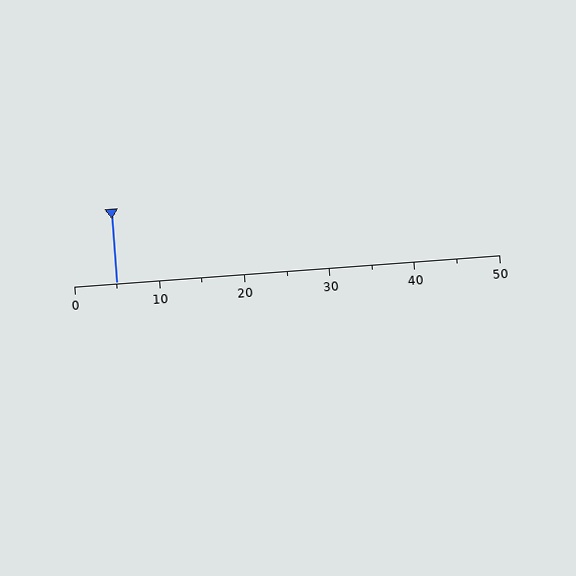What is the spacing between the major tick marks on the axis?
The major ticks are spaced 10 apart.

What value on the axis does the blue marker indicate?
The marker indicates approximately 5.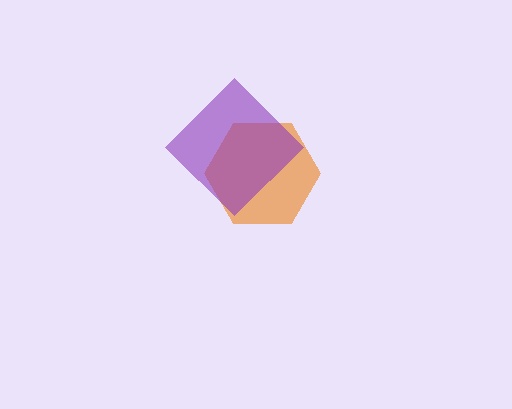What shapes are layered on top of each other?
The layered shapes are: an orange hexagon, a purple diamond.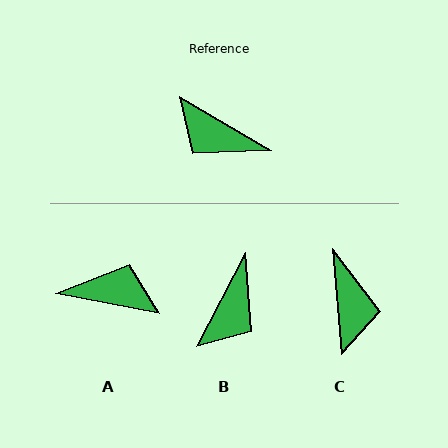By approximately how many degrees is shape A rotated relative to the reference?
Approximately 161 degrees clockwise.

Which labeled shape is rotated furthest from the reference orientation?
A, about 161 degrees away.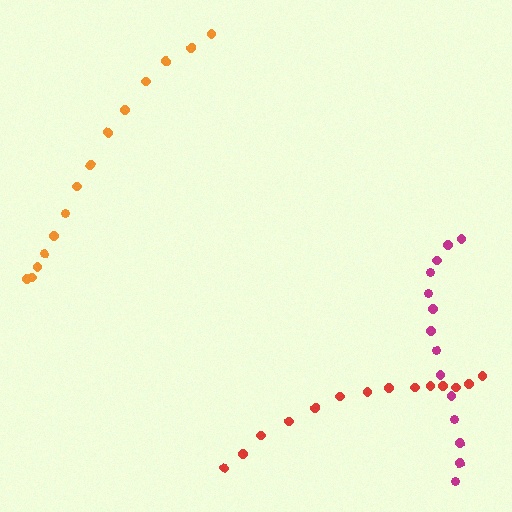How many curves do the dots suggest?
There are 3 distinct paths.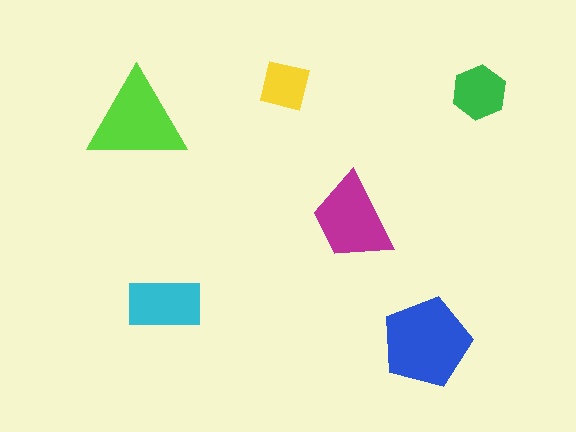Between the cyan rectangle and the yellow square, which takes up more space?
The cyan rectangle.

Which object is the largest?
The blue pentagon.